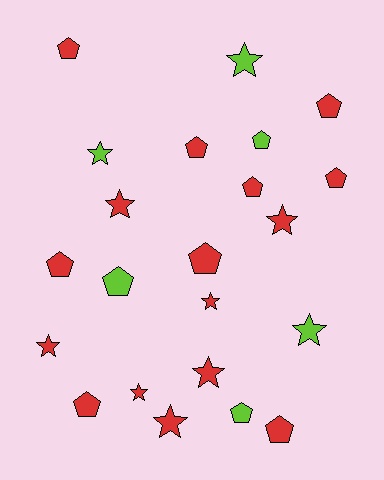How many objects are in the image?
There are 22 objects.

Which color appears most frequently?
Red, with 16 objects.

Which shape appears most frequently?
Pentagon, with 12 objects.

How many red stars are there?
There are 7 red stars.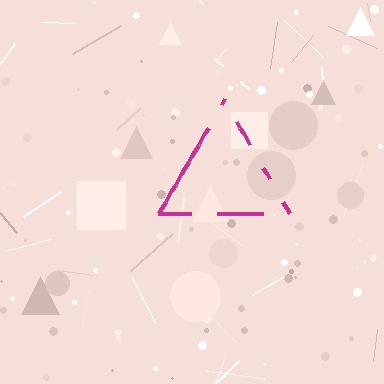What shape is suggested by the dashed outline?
The dashed outline suggests a triangle.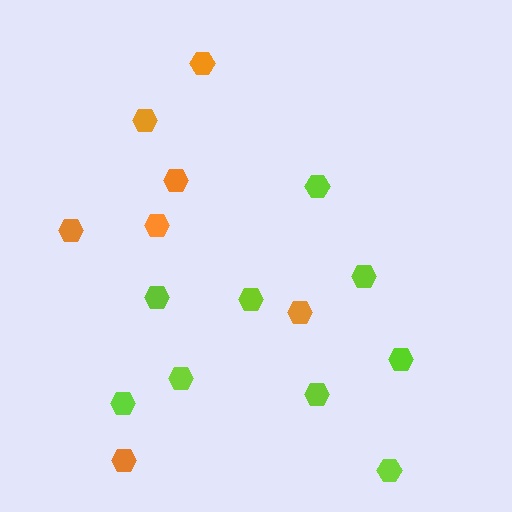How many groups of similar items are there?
There are 2 groups: one group of lime hexagons (9) and one group of orange hexagons (7).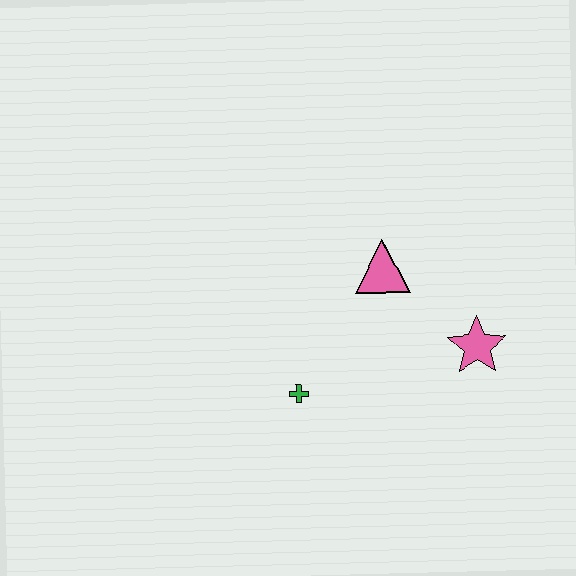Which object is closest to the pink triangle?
The pink star is closest to the pink triangle.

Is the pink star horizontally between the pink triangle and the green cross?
No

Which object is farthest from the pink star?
The green cross is farthest from the pink star.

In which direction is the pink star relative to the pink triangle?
The pink star is to the right of the pink triangle.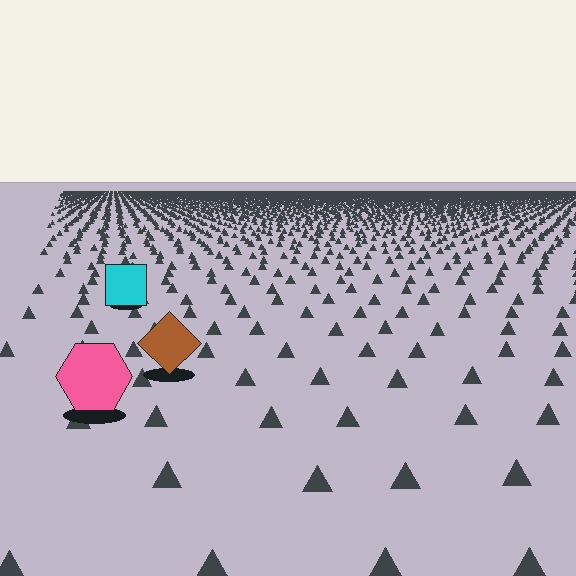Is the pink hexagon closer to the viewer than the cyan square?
Yes. The pink hexagon is closer — you can tell from the texture gradient: the ground texture is coarser near it.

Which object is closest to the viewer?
The pink hexagon is closest. The texture marks near it are larger and more spread out.